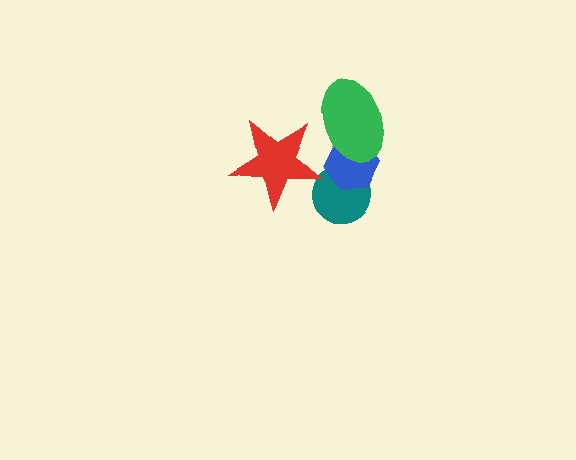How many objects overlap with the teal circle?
1 object overlaps with the teal circle.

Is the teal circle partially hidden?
Yes, it is partially covered by another shape.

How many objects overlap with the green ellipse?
1 object overlaps with the green ellipse.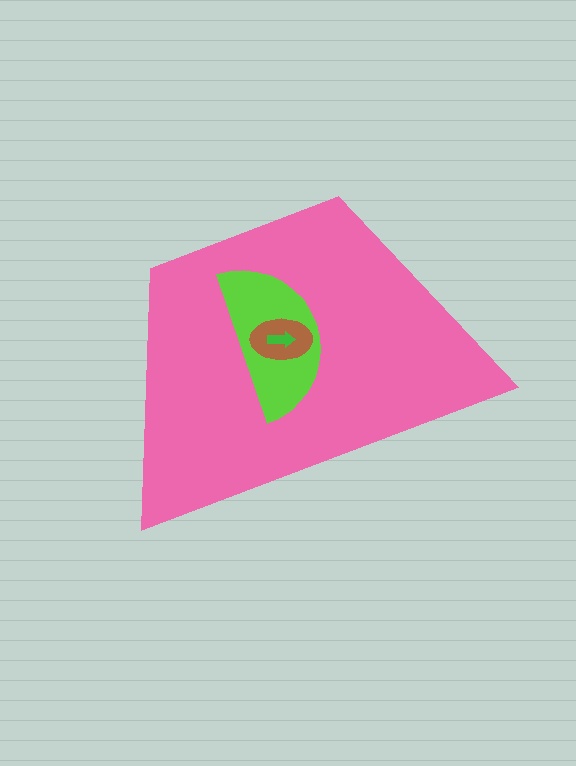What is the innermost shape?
The green arrow.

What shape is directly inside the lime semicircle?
The brown ellipse.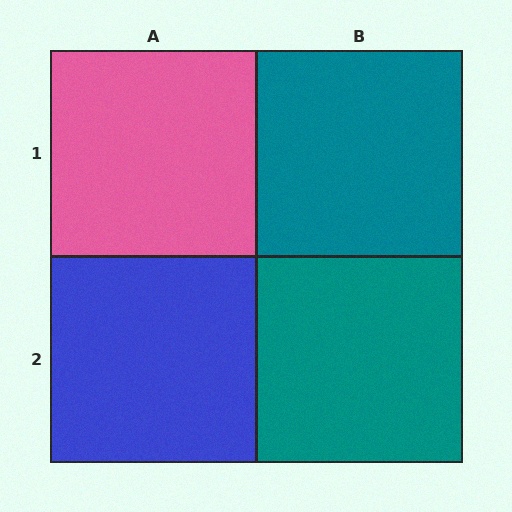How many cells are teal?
2 cells are teal.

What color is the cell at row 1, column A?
Pink.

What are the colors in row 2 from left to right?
Blue, teal.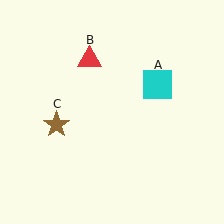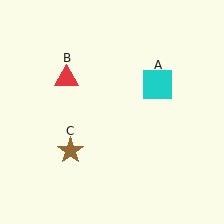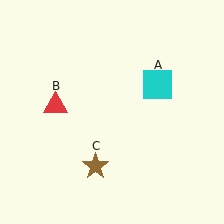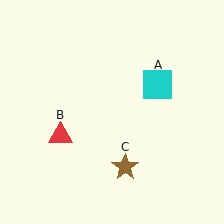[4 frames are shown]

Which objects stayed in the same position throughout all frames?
Cyan square (object A) remained stationary.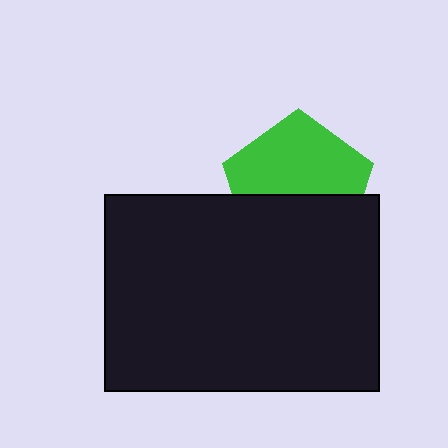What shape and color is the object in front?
The object in front is a black rectangle.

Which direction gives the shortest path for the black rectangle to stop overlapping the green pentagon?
Moving down gives the shortest separation.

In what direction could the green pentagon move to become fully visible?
The green pentagon could move up. That would shift it out from behind the black rectangle entirely.